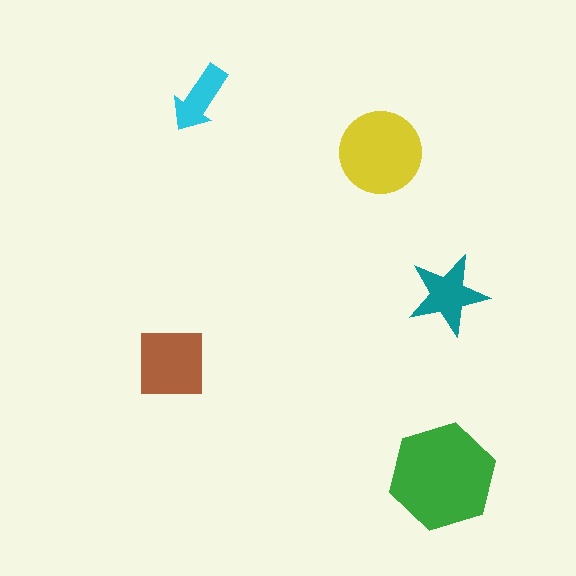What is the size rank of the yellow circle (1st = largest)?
2nd.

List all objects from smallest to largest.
The cyan arrow, the teal star, the brown square, the yellow circle, the green hexagon.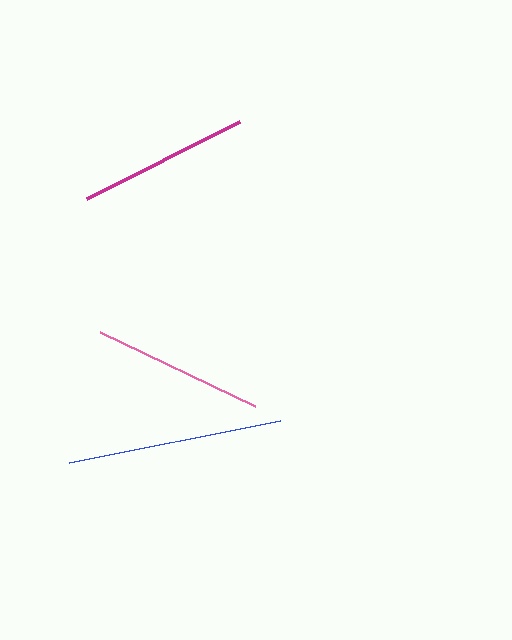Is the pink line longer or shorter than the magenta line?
The magenta line is longer than the pink line.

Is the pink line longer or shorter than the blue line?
The blue line is longer than the pink line.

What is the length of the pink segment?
The pink segment is approximately 172 pixels long.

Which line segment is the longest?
The blue line is the longest at approximately 215 pixels.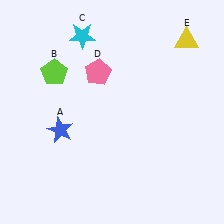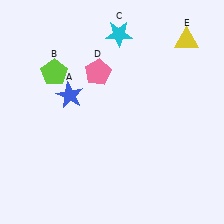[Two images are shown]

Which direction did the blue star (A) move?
The blue star (A) moved up.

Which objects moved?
The objects that moved are: the blue star (A), the cyan star (C).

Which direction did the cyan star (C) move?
The cyan star (C) moved right.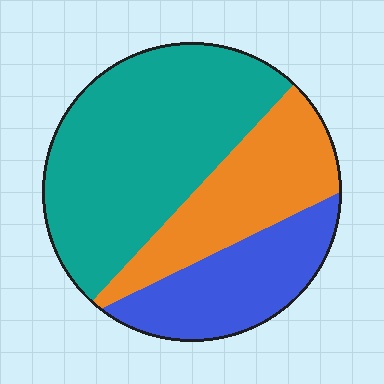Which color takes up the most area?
Teal, at roughly 50%.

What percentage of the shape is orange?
Orange takes up about one quarter (1/4) of the shape.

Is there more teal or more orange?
Teal.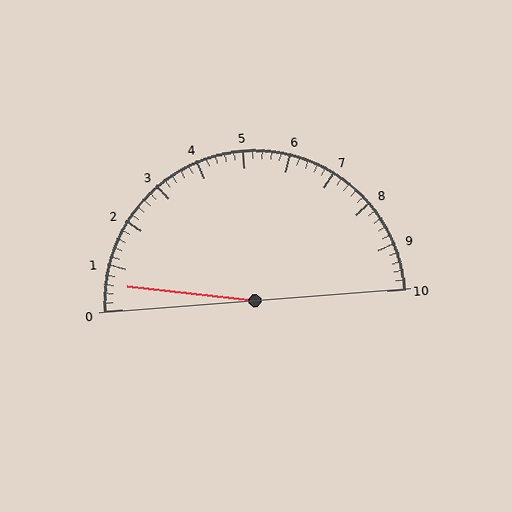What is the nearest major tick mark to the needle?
The nearest major tick mark is 1.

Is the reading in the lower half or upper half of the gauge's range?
The reading is in the lower half of the range (0 to 10).